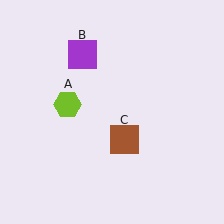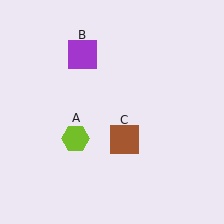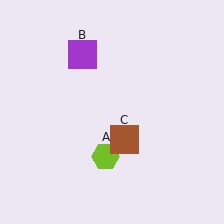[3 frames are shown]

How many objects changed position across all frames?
1 object changed position: lime hexagon (object A).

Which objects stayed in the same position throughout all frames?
Purple square (object B) and brown square (object C) remained stationary.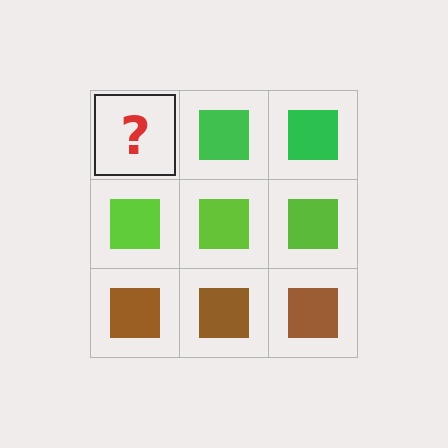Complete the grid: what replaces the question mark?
The question mark should be replaced with a green square.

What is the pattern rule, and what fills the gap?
The rule is that each row has a consistent color. The gap should be filled with a green square.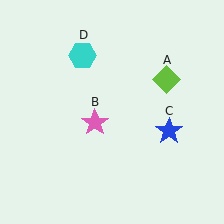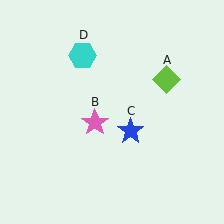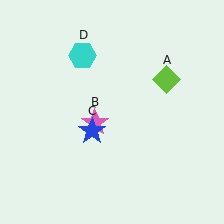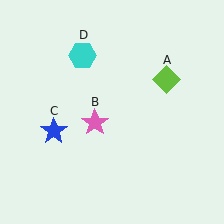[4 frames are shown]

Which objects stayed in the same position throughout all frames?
Lime diamond (object A) and pink star (object B) and cyan hexagon (object D) remained stationary.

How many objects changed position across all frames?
1 object changed position: blue star (object C).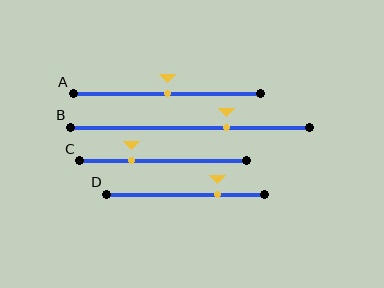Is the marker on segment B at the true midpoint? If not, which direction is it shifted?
No, the marker on segment B is shifted to the right by about 16% of the segment length.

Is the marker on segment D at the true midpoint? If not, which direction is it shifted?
No, the marker on segment D is shifted to the right by about 20% of the segment length.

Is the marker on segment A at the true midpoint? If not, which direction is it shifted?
Yes, the marker on segment A is at the true midpoint.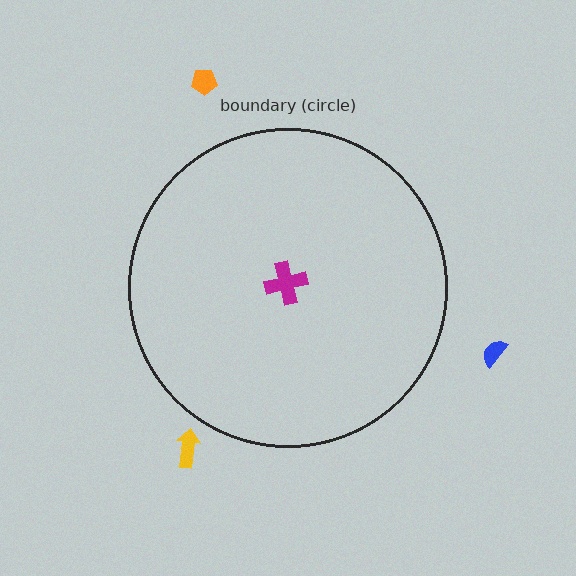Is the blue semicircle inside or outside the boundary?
Outside.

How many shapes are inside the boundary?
1 inside, 3 outside.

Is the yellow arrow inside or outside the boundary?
Outside.